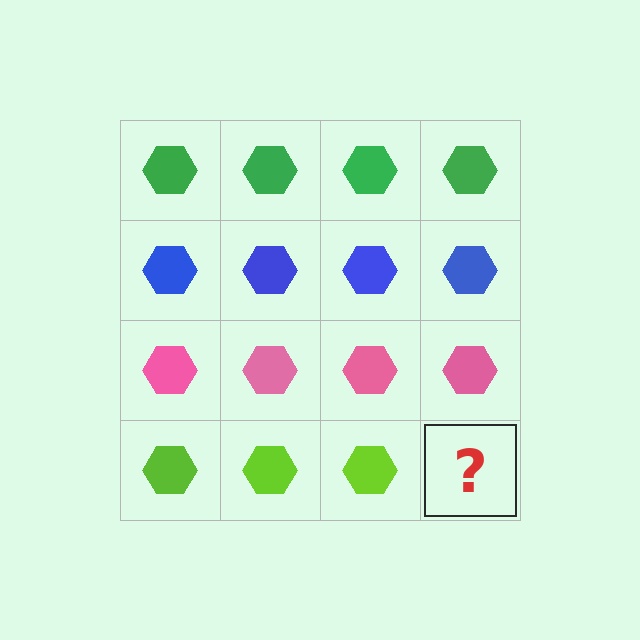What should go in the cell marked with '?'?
The missing cell should contain a lime hexagon.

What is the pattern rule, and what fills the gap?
The rule is that each row has a consistent color. The gap should be filled with a lime hexagon.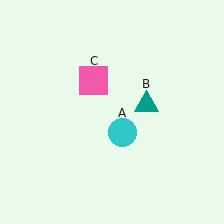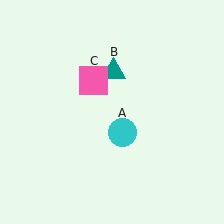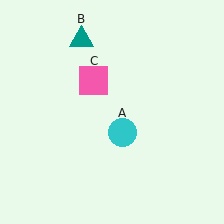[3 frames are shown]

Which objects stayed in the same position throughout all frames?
Cyan circle (object A) and pink square (object C) remained stationary.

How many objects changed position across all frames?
1 object changed position: teal triangle (object B).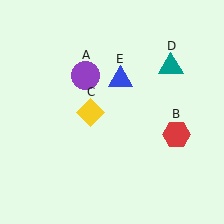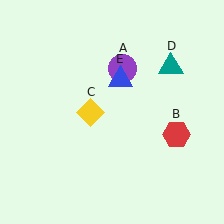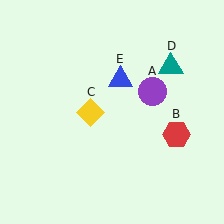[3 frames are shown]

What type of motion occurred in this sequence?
The purple circle (object A) rotated clockwise around the center of the scene.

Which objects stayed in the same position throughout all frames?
Red hexagon (object B) and yellow diamond (object C) and teal triangle (object D) and blue triangle (object E) remained stationary.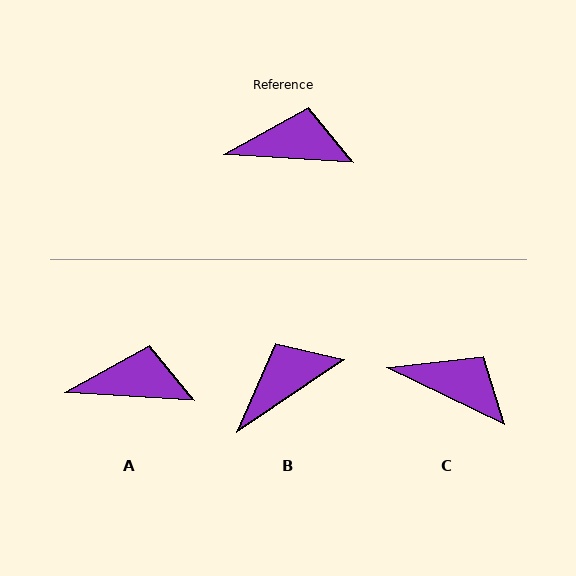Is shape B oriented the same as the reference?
No, it is off by about 38 degrees.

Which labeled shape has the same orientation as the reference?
A.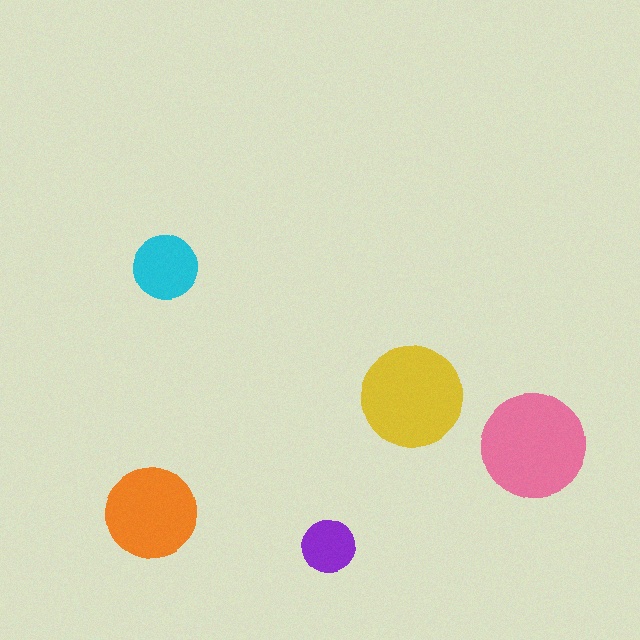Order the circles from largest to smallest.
the pink one, the yellow one, the orange one, the cyan one, the purple one.